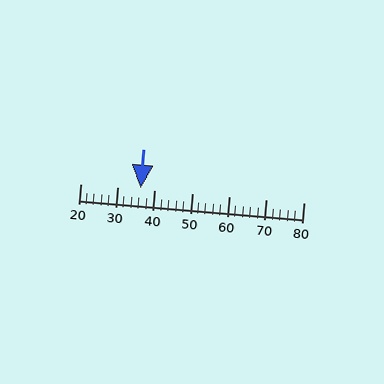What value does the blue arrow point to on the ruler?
The blue arrow points to approximately 36.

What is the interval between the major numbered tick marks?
The major tick marks are spaced 10 units apart.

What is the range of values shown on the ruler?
The ruler shows values from 20 to 80.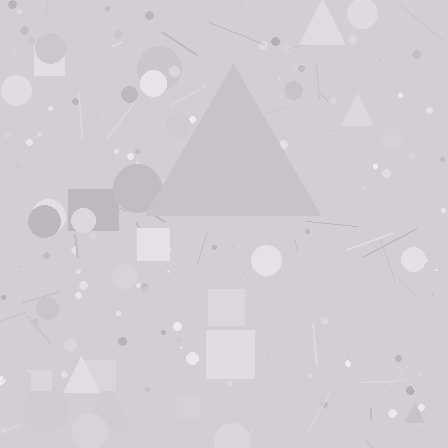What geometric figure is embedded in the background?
A triangle is embedded in the background.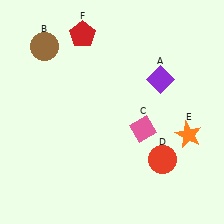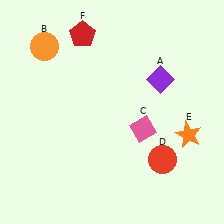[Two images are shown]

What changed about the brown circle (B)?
In Image 1, B is brown. In Image 2, it changed to orange.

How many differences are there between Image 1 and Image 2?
There is 1 difference between the two images.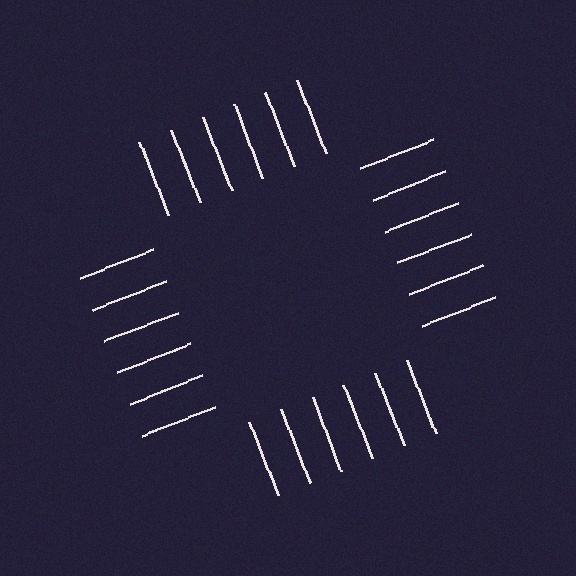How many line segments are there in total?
24 — 6 along each of the 4 edges.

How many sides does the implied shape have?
4 sides — the line-ends trace a square.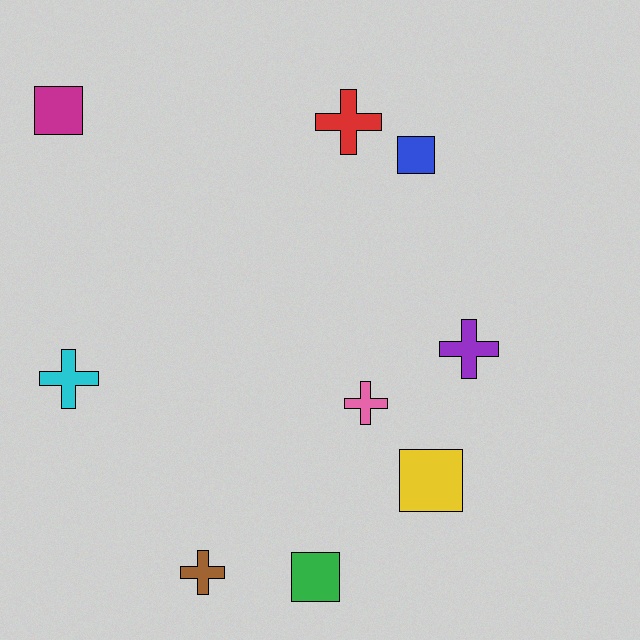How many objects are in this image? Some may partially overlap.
There are 9 objects.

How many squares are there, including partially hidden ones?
There are 4 squares.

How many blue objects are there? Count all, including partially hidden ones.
There is 1 blue object.